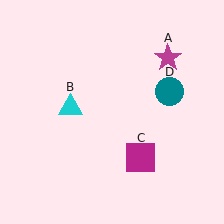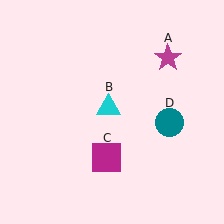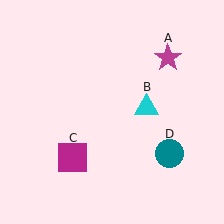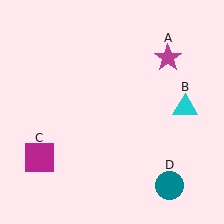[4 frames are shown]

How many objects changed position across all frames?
3 objects changed position: cyan triangle (object B), magenta square (object C), teal circle (object D).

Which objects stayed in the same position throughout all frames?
Magenta star (object A) remained stationary.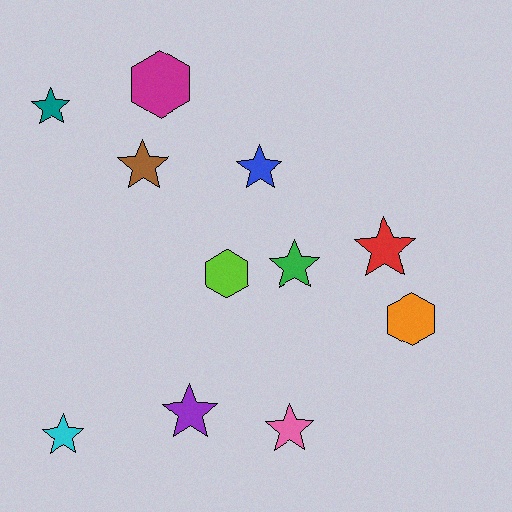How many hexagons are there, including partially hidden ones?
There are 3 hexagons.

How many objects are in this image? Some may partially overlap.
There are 11 objects.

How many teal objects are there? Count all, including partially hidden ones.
There is 1 teal object.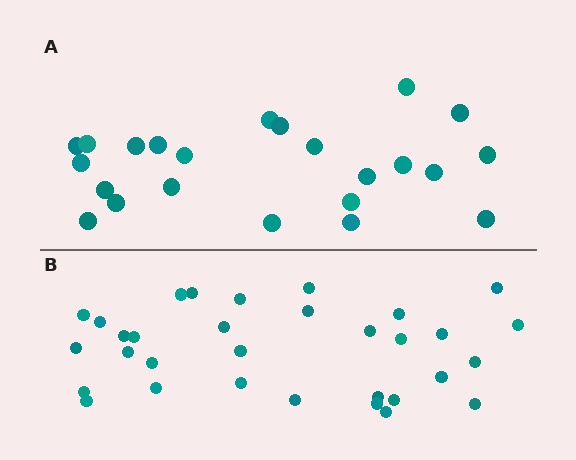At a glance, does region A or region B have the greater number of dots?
Region B (the bottom region) has more dots.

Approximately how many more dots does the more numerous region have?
Region B has roughly 8 or so more dots than region A.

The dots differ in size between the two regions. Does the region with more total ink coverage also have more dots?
No. Region A has more total ink coverage because its dots are larger, but region B actually contains more individual dots. Total area can be misleading — the number of items is what matters here.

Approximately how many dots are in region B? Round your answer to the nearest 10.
About 30 dots. (The exact count is 32, which rounds to 30.)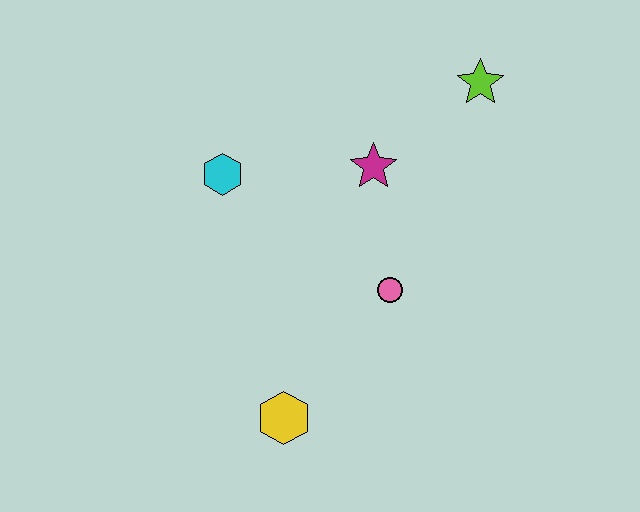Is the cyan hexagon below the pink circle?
No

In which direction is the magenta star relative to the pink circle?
The magenta star is above the pink circle.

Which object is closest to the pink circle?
The magenta star is closest to the pink circle.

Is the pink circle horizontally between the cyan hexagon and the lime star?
Yes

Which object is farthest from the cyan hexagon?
The lime star is farthest from the cyan hexagon.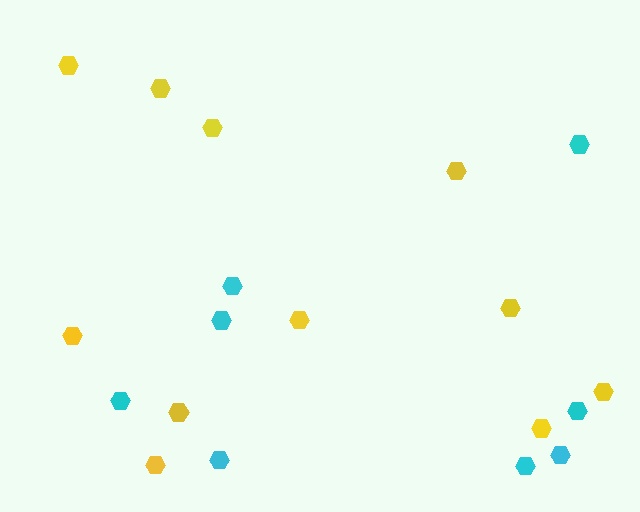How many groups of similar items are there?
There are 2 groups: one group of cyan hexagons (8) and one group of yellow hexagons (11).